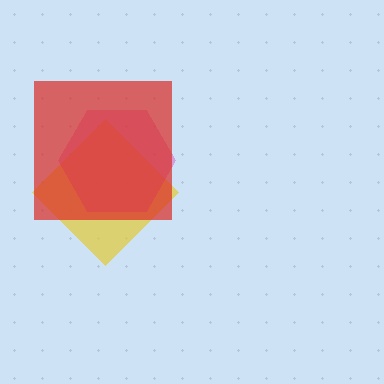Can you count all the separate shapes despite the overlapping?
Yes, there are 3 separate shapes.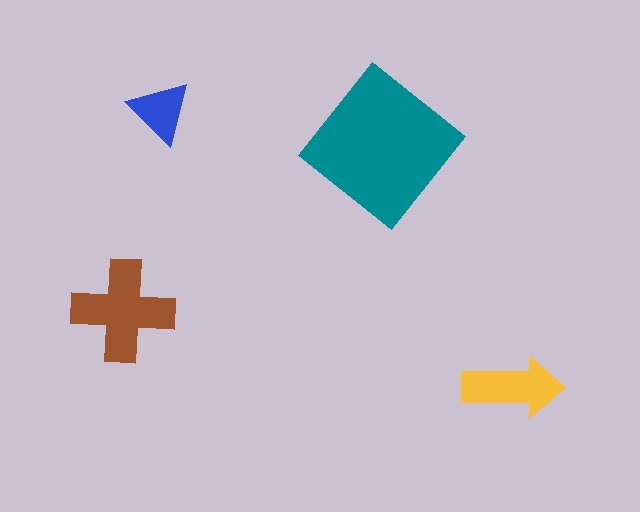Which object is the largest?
The teal diamond.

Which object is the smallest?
The blue triangle.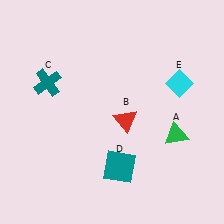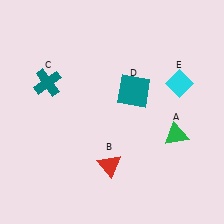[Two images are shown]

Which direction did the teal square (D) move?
The teal square (D) moved up.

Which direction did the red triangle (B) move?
The red triangle (B) moved down.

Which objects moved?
The objects that moved are: the red triangle (B), the teal square (D).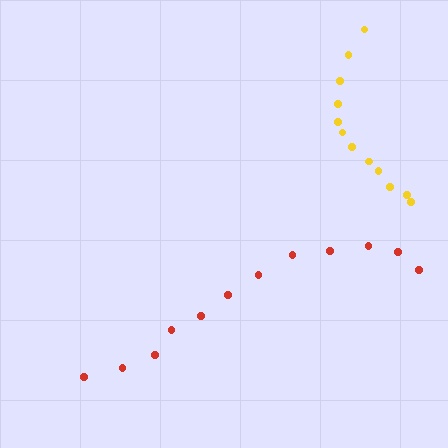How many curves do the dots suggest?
There are 2 distinct paths.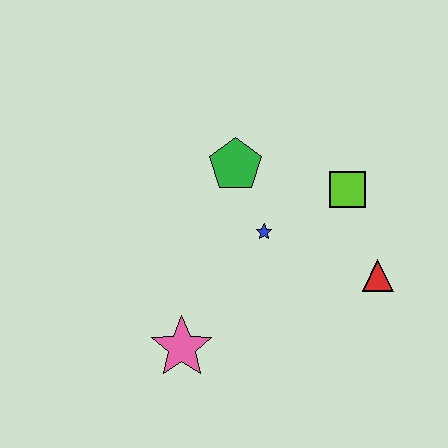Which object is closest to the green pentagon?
The blue star is closest to the green pentagon.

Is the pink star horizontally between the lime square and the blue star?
No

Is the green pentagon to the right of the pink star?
Yes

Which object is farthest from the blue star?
The pink star is farthest from the blue star.